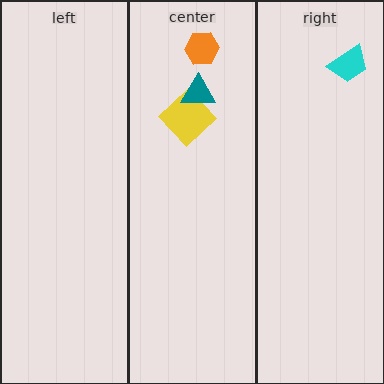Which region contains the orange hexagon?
The center region.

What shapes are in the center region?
The yellow diamond, the orange hexagon, the teal triangle.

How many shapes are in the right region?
1.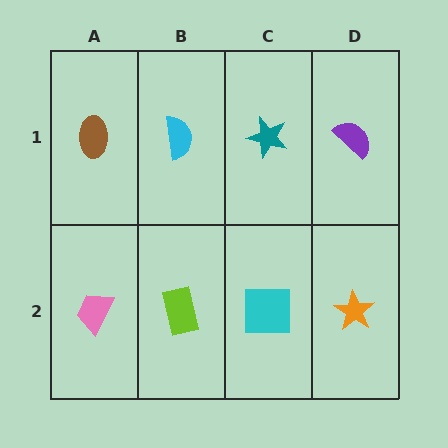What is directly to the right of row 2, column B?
A cyan square.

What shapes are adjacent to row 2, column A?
A brown ellipse (row 1, column A), a lime rectangle (row 2, column B).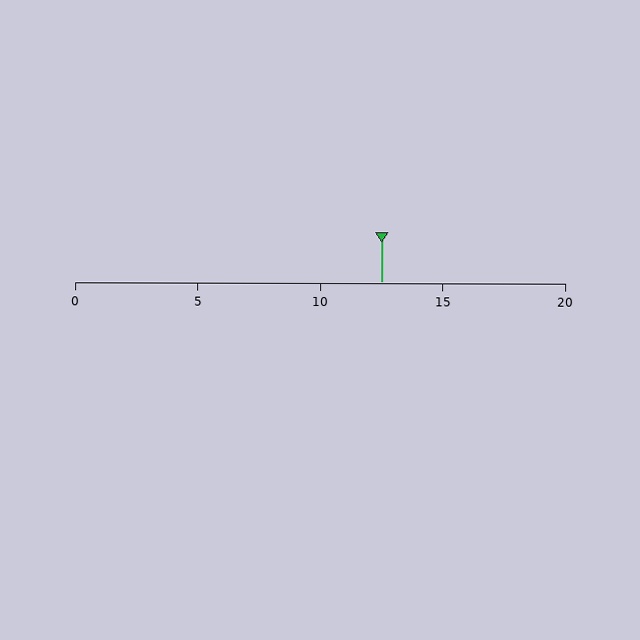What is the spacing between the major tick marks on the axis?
The major ticks are spaced 5 apart.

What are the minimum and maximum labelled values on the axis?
The axis runs from 0 to 20.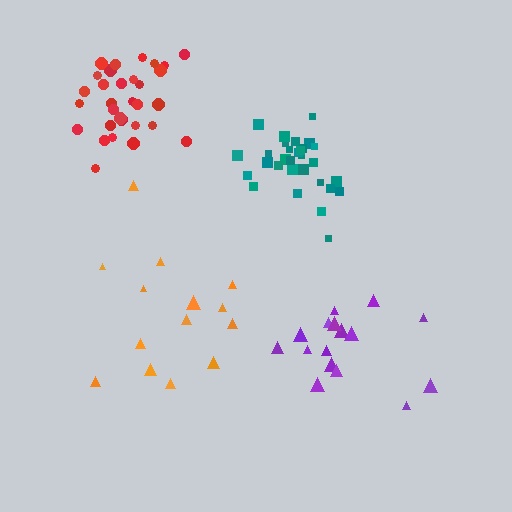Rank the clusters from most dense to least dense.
teal, red, purple, orange.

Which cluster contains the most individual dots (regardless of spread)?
Red (31).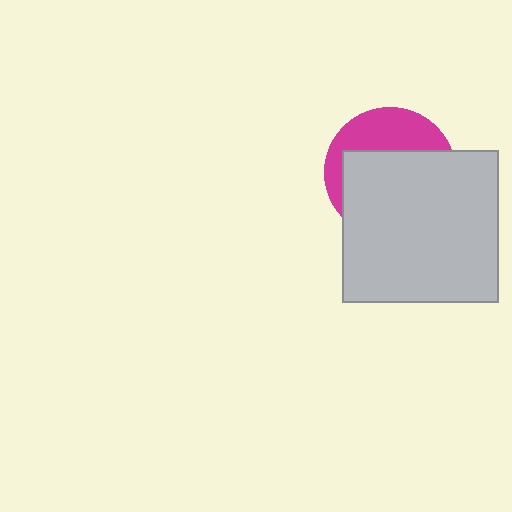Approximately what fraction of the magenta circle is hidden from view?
Roughly 65% of the magenta circle is hidden behind the light gray rectangle.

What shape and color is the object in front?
The object in front is a light gray rectangle.